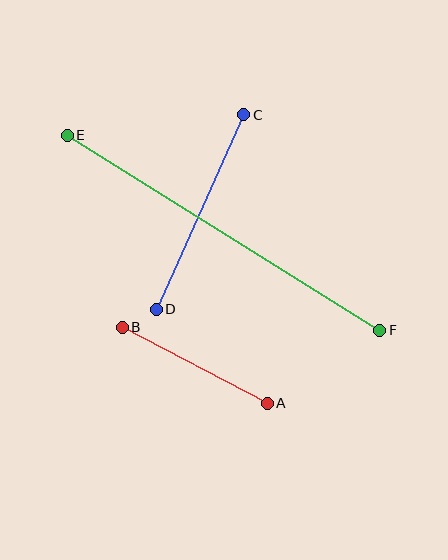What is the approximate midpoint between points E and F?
The midpoint is at approximately (224, 233) pixels.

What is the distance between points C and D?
The distance is approximately 213 pixels.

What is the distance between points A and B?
The distance is approximately 164 pixels.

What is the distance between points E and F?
The distance is approximately 368 pixels.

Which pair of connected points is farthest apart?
Points E and F are farthest apart.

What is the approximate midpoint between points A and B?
The midpoint is at approximately (195, 365) pixels.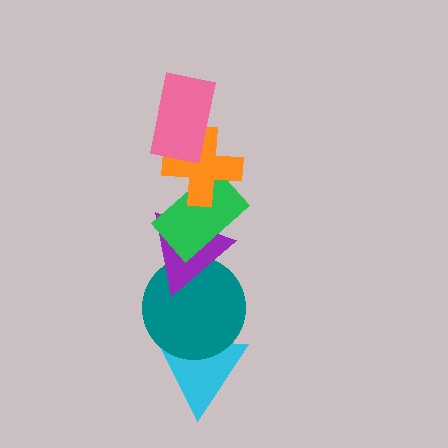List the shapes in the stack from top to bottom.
From top to bottom: the pink rectangle, the orange cross, the green rectangle, the purple triangle, the teal circle, the cyan triangle.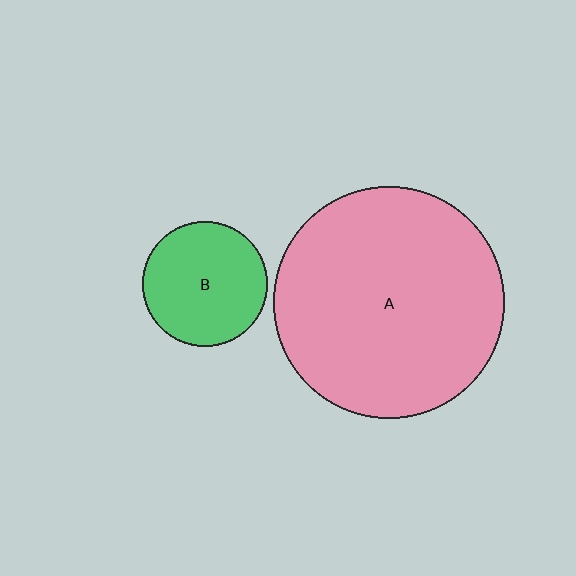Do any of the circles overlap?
No, none of the circles overlap.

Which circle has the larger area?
Circle A (pink).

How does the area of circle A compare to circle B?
Approximately 3.4 times.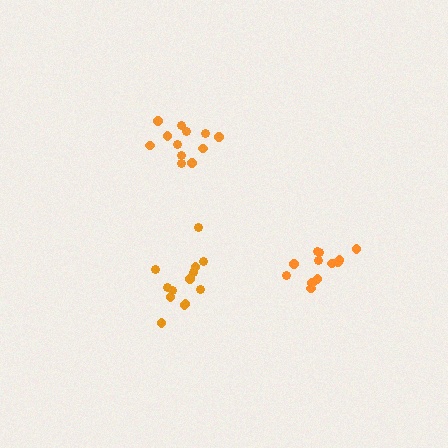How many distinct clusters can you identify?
There are 3 distinct clusters.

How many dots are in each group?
Group 1: 13 dots, Group 2: 12 dots, Group 3: 12 dots (37 total).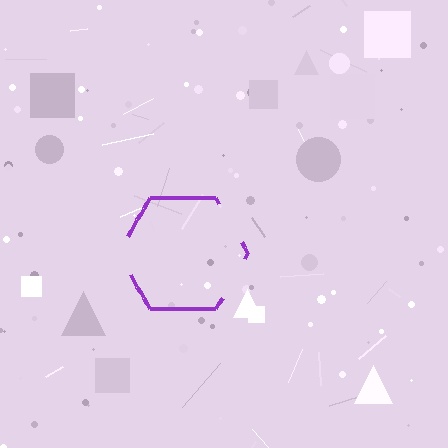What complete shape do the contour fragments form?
The contour fragments form a hexagon.